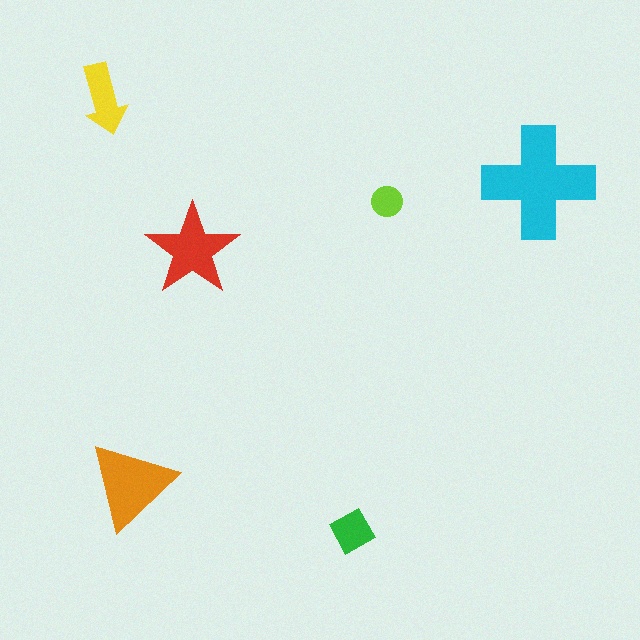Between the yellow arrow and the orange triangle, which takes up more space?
The orange triangle.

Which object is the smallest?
The lime circle.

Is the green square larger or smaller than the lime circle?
Larger.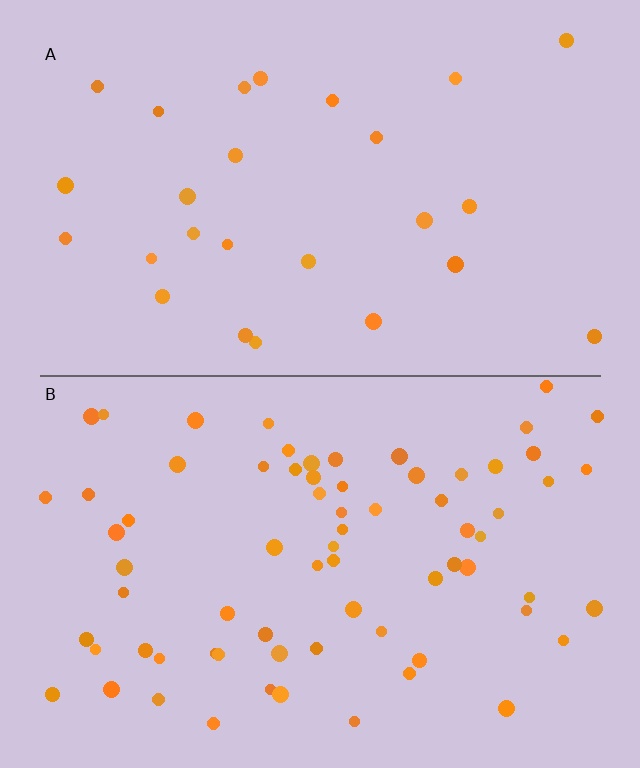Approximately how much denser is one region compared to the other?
Approximately 2.7× — region B over region A.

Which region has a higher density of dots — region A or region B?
B (the bottom).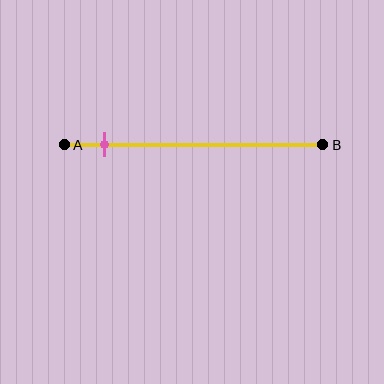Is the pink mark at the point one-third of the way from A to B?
No, the mark is at about 15% from A, not at the 33% one-third point.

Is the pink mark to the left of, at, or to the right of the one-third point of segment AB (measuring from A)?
The pink mark is to the left of the one-third point of segment AB.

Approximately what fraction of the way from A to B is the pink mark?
The pink mark is approximately 15% of the way from A to B.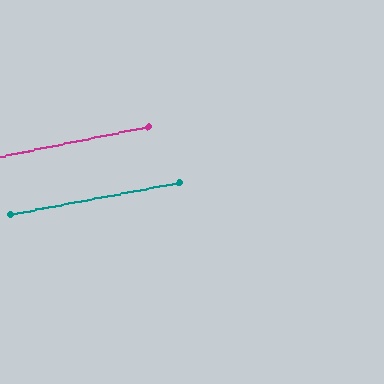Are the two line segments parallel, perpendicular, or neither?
Parallel — their directions differ by only 0.6°.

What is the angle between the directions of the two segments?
Approximately 1 degree.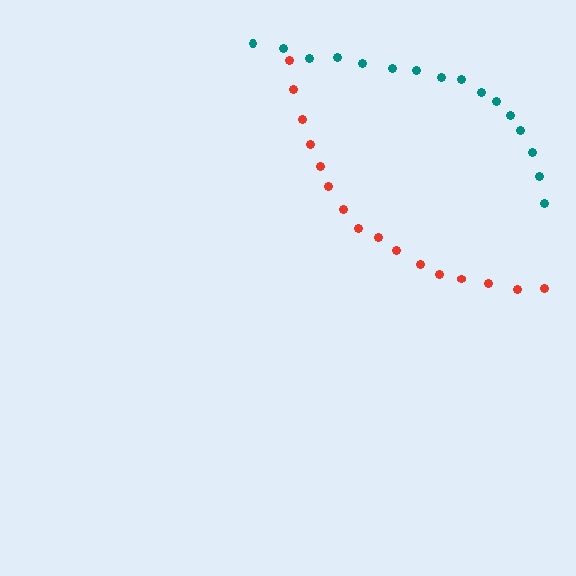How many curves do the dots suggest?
There are 2 distinct paths.